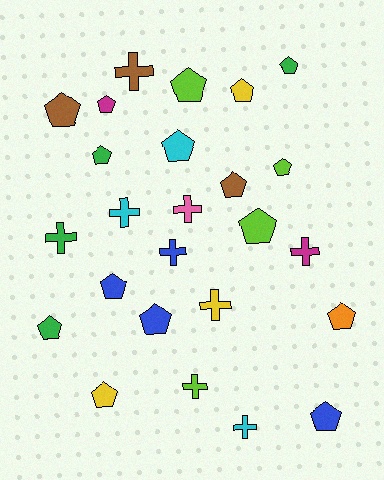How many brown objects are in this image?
There are 3 brown objects.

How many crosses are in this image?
There are 9 crosses.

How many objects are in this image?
There are 25 objects.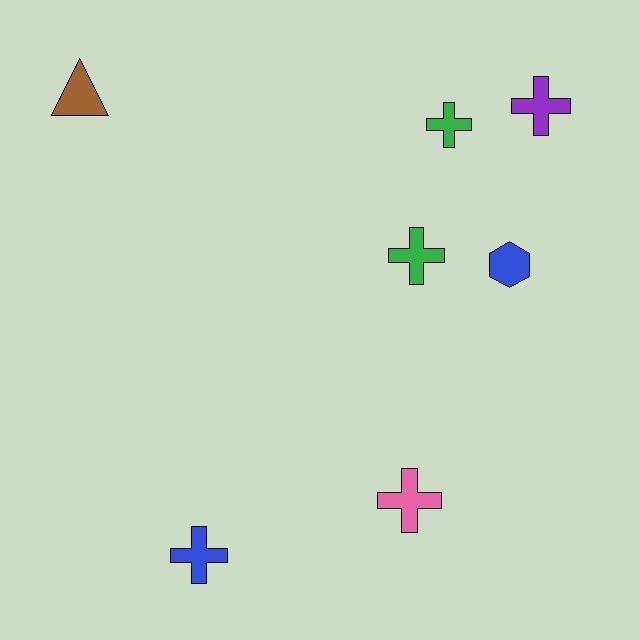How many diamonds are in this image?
There are no diamonds.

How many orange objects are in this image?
There are no orange objects.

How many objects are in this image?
There are 7 objects.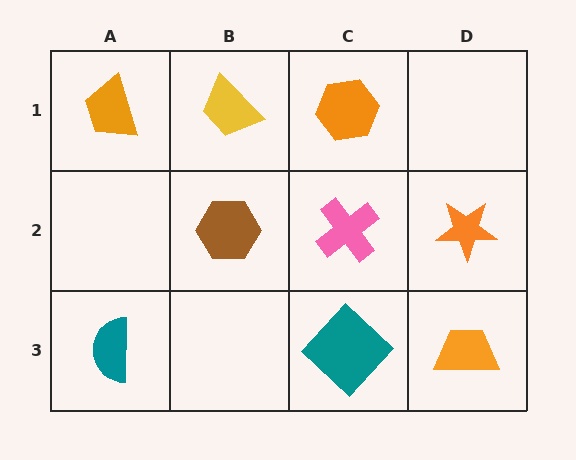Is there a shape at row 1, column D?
No, that cell is empty.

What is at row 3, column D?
An orange trapezoid.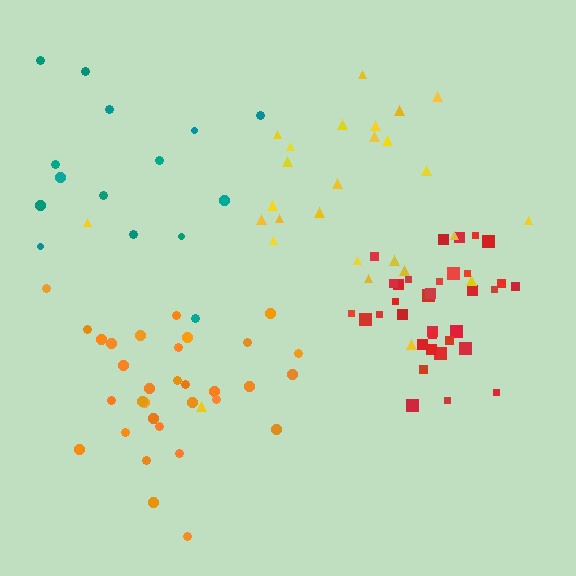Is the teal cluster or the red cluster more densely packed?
Red.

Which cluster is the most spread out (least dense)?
Teal.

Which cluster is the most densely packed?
Red.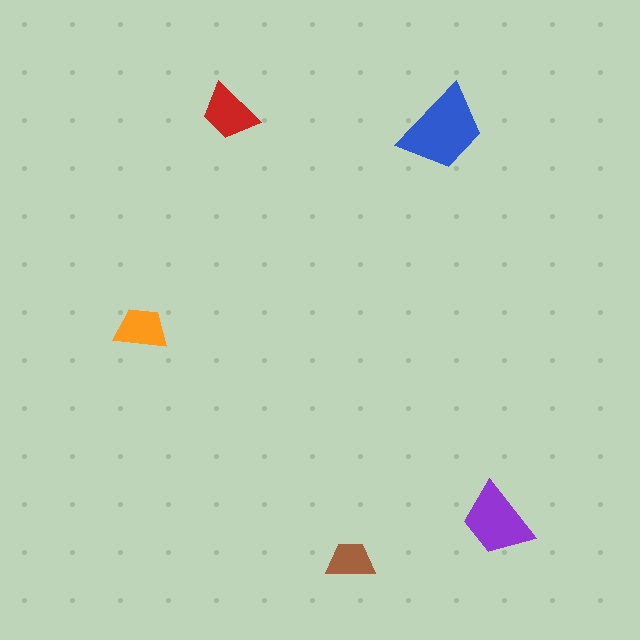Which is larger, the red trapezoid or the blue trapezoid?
The blue one.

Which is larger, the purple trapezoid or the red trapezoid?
The purple one.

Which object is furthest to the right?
The purple trapezoid is rightmost.